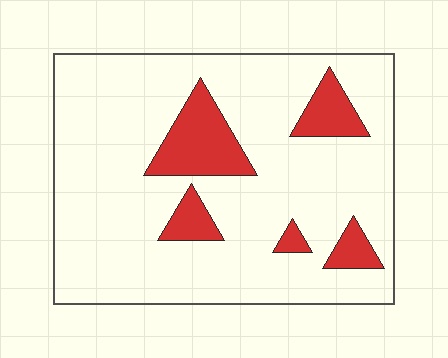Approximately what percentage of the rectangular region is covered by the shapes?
Approximately 15%.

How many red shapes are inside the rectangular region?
5.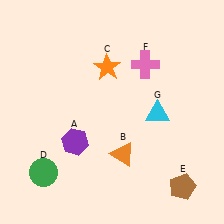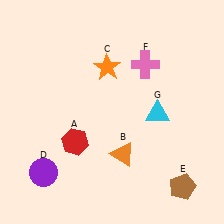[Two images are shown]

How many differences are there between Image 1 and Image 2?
There are 2 differences between the two images.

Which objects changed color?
A changed from purple to red. D changed from green to purple.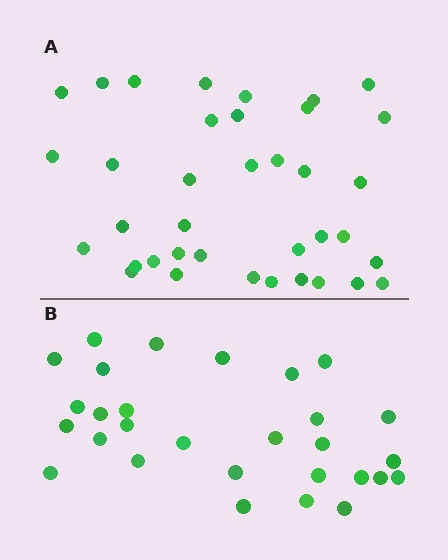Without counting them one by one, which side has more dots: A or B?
Region A (the top region) has more dots.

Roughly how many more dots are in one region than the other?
Region A has roughly 8 or so more dots than region B.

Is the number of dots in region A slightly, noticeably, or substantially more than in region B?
Region A has noticeably more, but not dramatically so. The ratio is roughly 1.3 to 1.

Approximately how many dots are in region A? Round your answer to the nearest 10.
About 40 dots. (The exact count is 37, which rounds to 40.)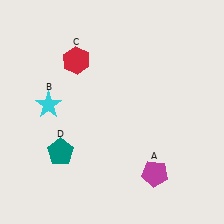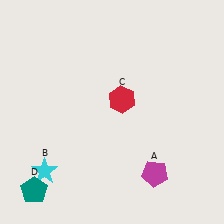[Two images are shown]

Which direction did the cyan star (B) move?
The cyan star (B) moved down.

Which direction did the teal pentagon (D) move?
The teal pentagon (D) moved down.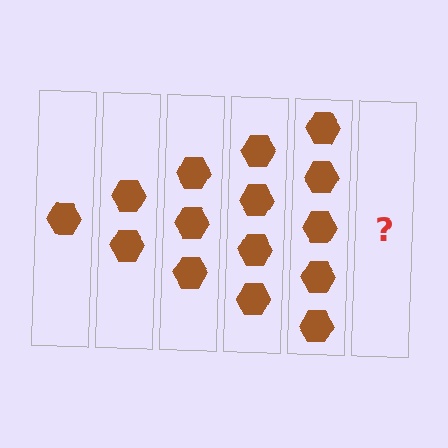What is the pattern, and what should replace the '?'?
The pattern is that each step adds one more hexagon. The '?' should be 6 hexagons.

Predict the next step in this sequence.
The next step is 6 hexagons.